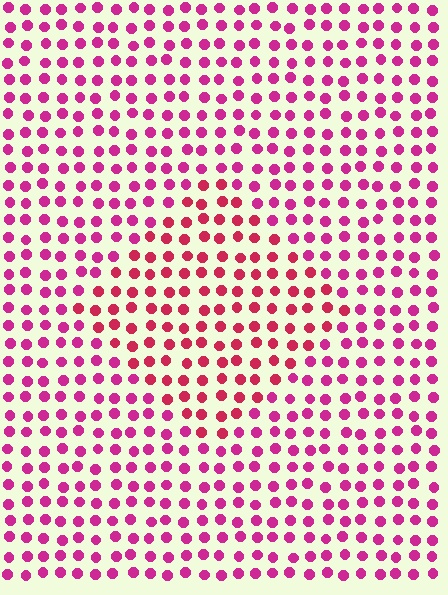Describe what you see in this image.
The image is filled with small magenta elements in a uniform arrangement. A diamond-shaped region is visible where the elements are tinted to a slightly different hue, forming a subtle color boundary.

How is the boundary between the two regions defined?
The boundary is defined purely by a slight shift in hue (about 23 degrees). Spacing, size, and orientation are identical on both sides.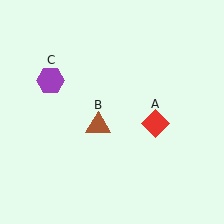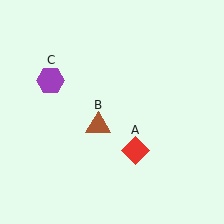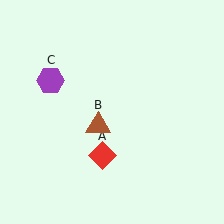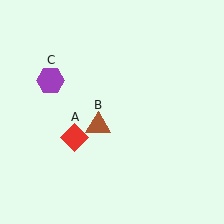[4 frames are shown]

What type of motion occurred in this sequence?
The red diamond (object A) rotated clockwise around the center of the scene.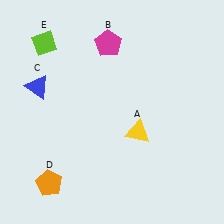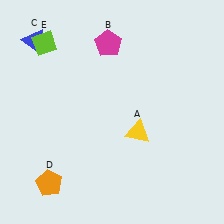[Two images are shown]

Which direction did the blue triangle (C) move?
The blue triangle (C) moved up.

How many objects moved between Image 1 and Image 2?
1 object moved between the two images.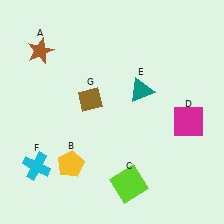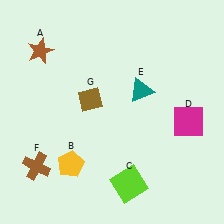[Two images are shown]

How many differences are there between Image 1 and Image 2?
There is 1 difference between the two images.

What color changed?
The cross (F) changed from cyan in Image 1 to brown in Image 2.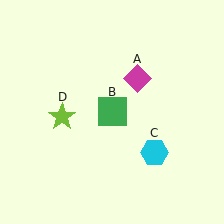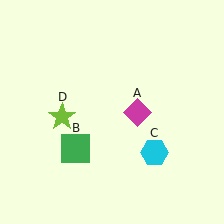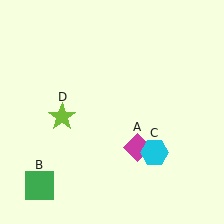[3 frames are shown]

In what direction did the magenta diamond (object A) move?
The magenta diamond (object A) moved down.